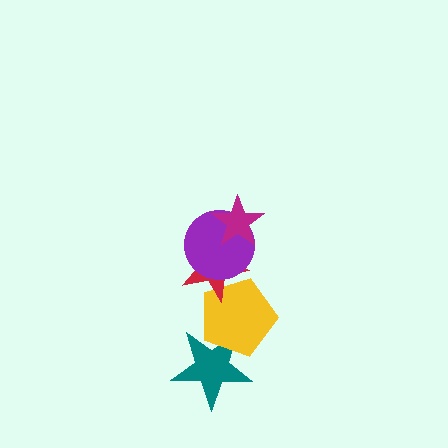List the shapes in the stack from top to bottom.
From top to bottom: the magenta star, the purple circle, the red star, the yellow pentagon, the teal star.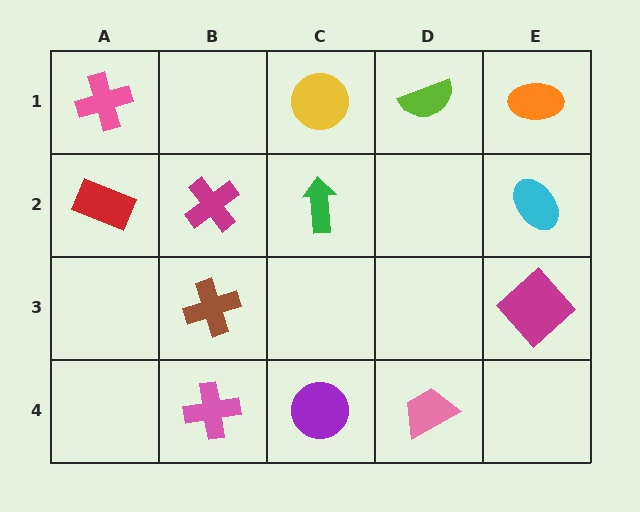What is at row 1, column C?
A yellow circle.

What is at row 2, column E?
A cyan ellipse.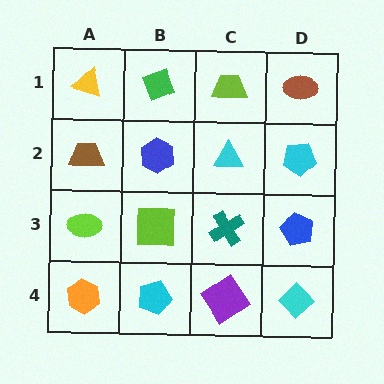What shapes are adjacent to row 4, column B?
A lime square (row 3, column B), an orange hexagon (row 4, column A), a purple diamond (row 4, column C).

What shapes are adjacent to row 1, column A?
A brown trapezoid (row 2, column A), a green diamond (row 1, column B).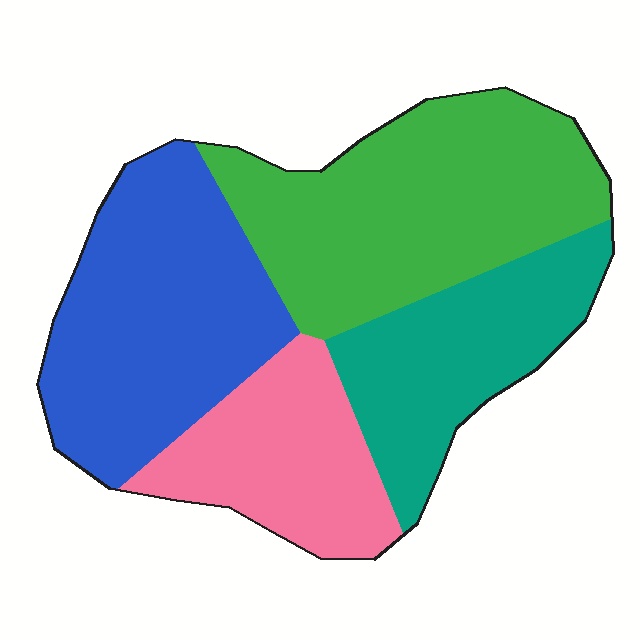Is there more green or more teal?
Green.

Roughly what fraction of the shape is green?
Green takes up between a sixth and a third of the shape.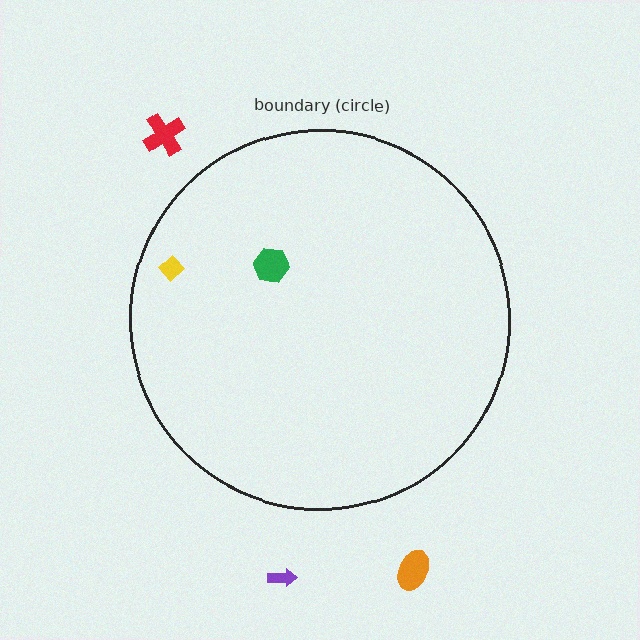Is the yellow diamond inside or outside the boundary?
Inside.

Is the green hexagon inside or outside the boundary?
Inside.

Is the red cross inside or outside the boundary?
Outside.